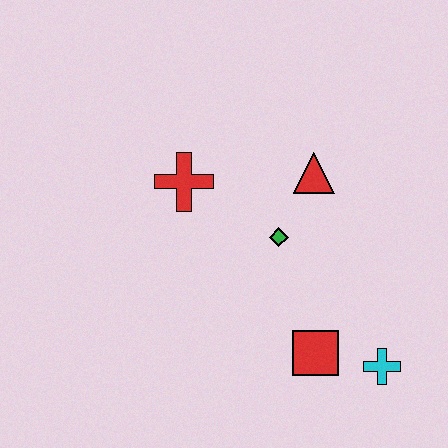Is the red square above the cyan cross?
Yes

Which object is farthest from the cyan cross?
The red cross is farthest from the cyan cross.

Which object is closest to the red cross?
The green diamond is closest to the red cross.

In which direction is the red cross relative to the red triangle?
The red cross is to the left of the red triangle.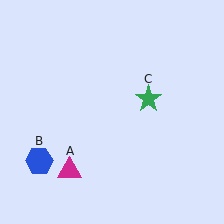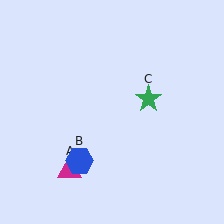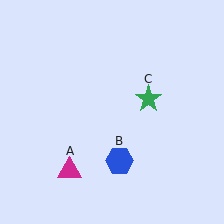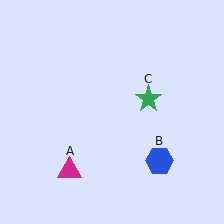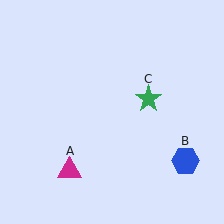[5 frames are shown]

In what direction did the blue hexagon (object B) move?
The blue hexagon (object B) moved right.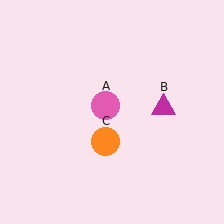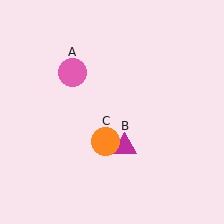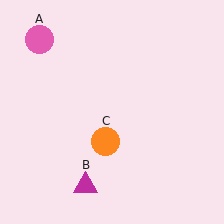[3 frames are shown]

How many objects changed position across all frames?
2 objects changed position: pink circle (object A), magenta triangle (object B).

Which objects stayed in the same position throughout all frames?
Orange circle (object C) remained stationary.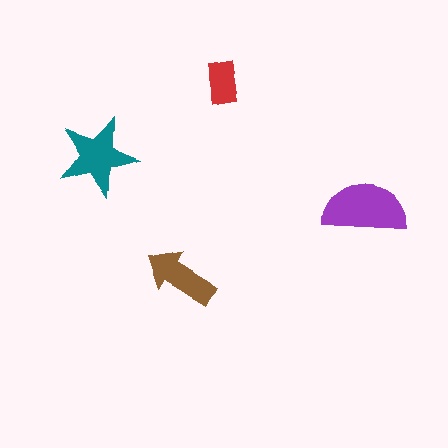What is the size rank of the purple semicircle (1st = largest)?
1st.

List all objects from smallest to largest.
The red rectangle, the brown arrow, the teal star, the purple semicircle.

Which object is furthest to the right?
The purple semicircle is rightmost.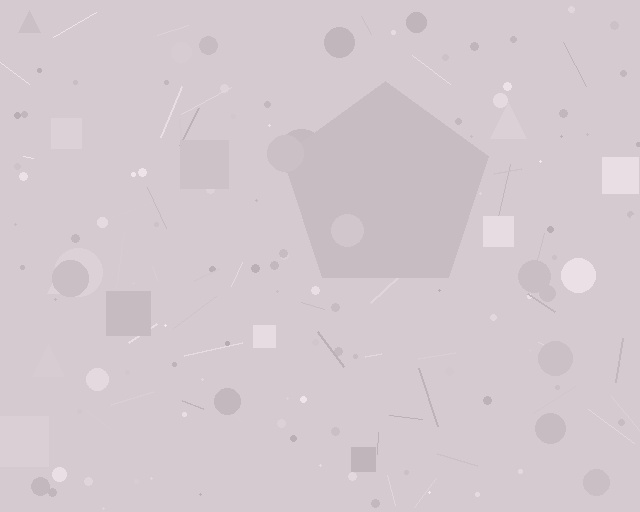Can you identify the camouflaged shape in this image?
The camouflaged shape is a pentagon.